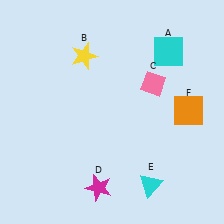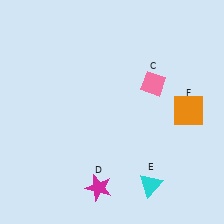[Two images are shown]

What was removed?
The cyan square (A), the yellow star (B) were removed in Image 2.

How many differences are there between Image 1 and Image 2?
There are 2 differences between the two images.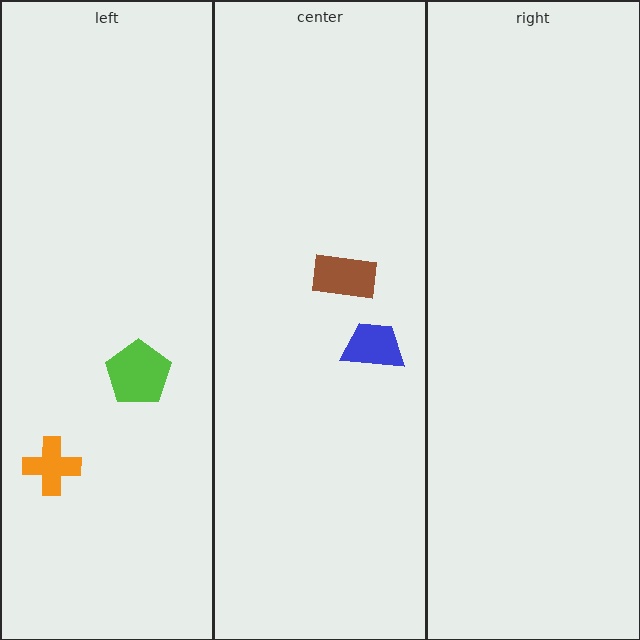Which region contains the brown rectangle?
The center region.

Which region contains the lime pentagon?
The left region.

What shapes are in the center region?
The blue trapezoid, the brown rectangle.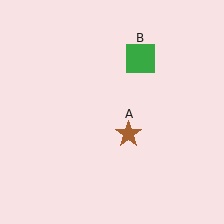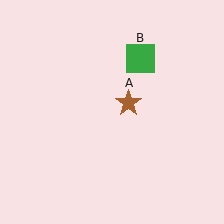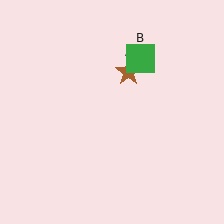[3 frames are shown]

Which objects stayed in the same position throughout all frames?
Green square (object B) remained stationary.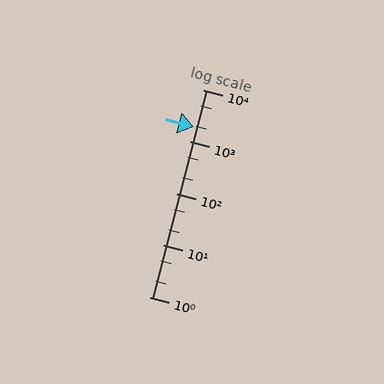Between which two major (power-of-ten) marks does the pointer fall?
The pointer is between 1000 and 10000.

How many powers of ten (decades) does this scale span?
The scale spans 4 decades, from 1 to 10000.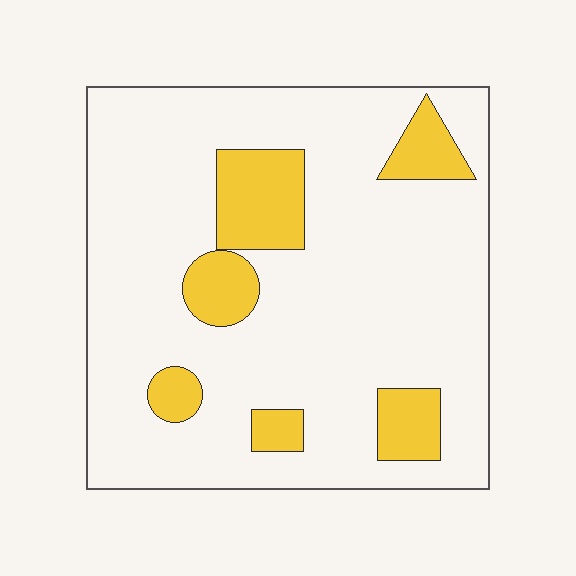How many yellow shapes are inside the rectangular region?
6.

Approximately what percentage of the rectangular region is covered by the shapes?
Approximately 15%.